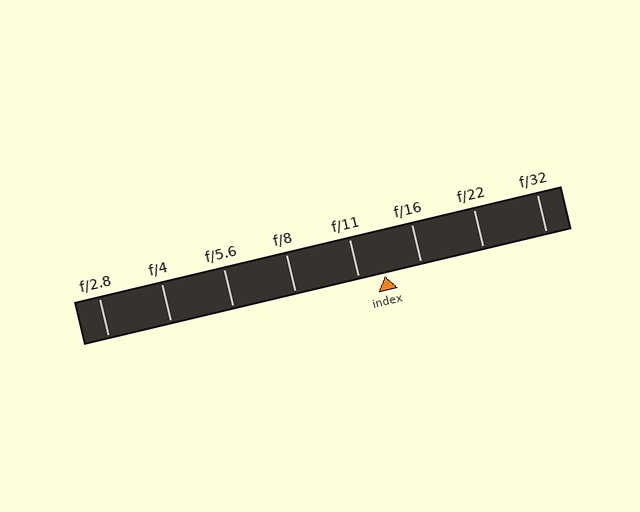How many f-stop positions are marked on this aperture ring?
There are 8 f-stop positions marked.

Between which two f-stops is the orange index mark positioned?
The index mark is between f/11 and f/16.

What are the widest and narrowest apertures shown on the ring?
The widest aperture shown is f/2.8 and the narrowest is f/32.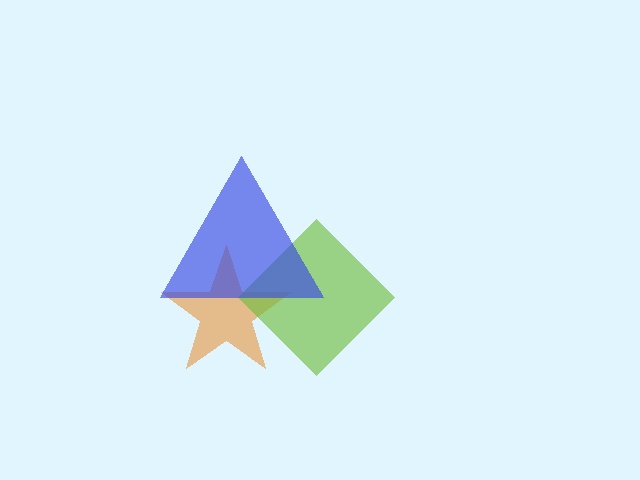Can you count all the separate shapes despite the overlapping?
Yes, there are 3 separate shapes.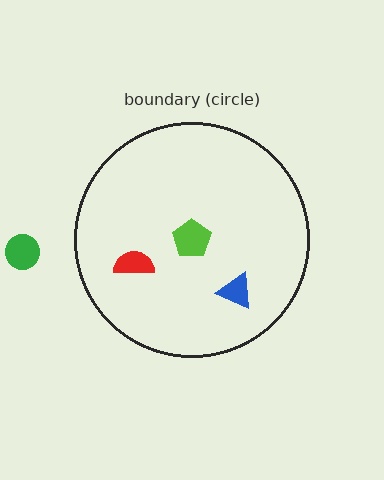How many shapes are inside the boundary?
3 inside, 1 outside.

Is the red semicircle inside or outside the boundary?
Inside.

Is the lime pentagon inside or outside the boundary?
Inside.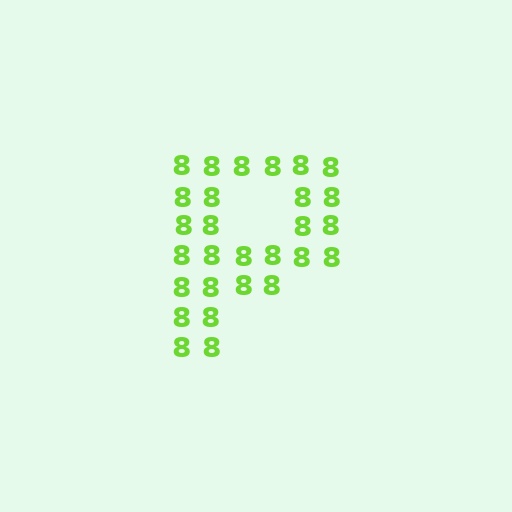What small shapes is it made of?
It is made of small digit 8's.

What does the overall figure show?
The overall figure shows the letter P.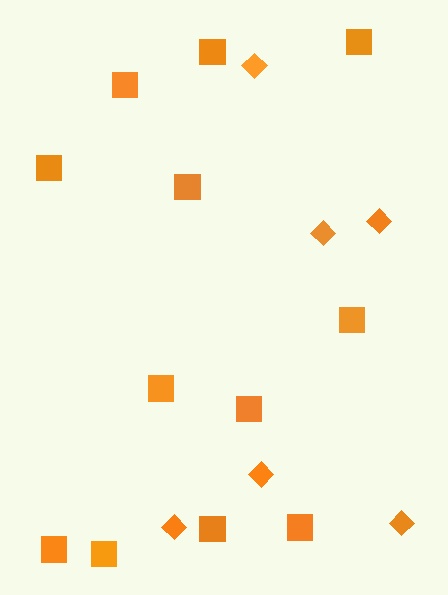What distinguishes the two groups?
There are 2 groups: one group of diamonds (6) and one group of squares (12).